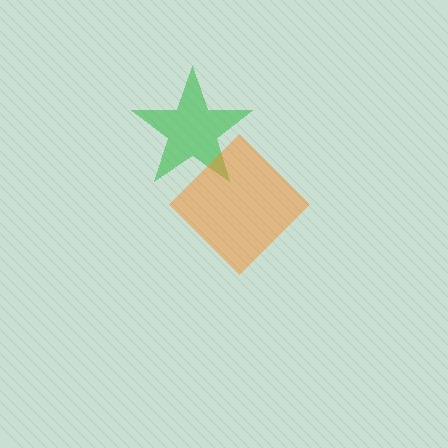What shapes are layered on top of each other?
The layered shapes are: a green star, an orange diamond.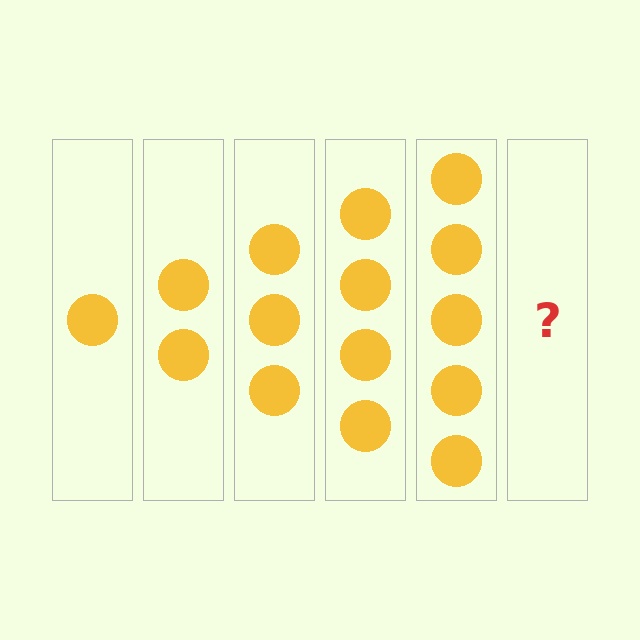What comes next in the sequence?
The next element should be 6 circles.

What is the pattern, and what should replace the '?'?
The pattern is that each step adds one more circle. The '?' should be 6 circles.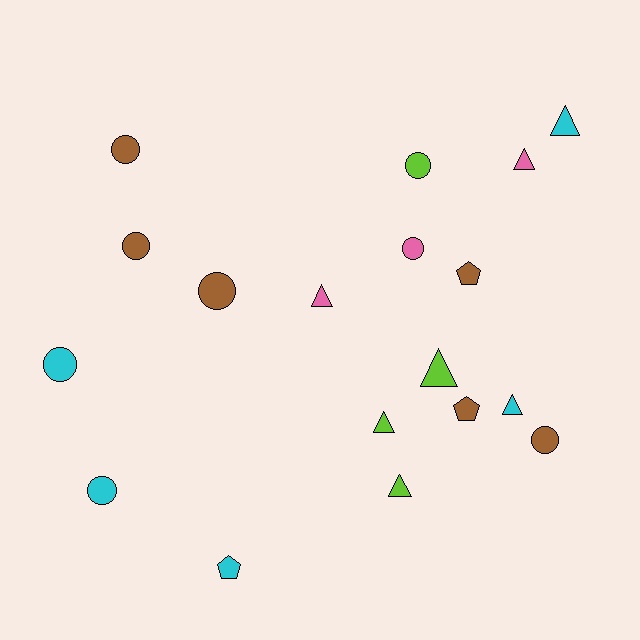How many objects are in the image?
There are 18 objects.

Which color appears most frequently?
Brown, with 6 objects.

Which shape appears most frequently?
Circle, with 8 objects.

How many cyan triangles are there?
There are 2 cyan triangles.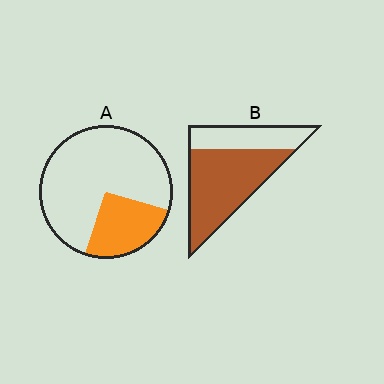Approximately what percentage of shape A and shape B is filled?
A is approximately 25% and B is approximately 65%.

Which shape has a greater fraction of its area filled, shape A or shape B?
Shape B.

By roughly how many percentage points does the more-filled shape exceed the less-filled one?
By roughly 40 percentage points (B over A).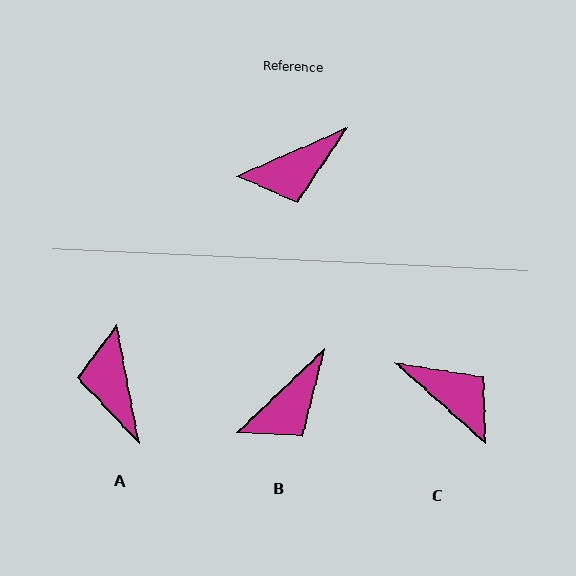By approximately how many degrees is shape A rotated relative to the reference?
Approximately 103 degrees clockwise.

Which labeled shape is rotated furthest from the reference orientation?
C, about 115 degrees away.